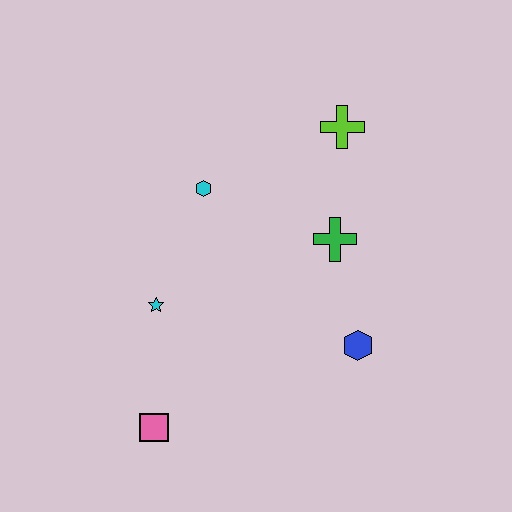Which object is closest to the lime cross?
The green cross is closest to the lime cross.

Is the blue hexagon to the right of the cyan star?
Yes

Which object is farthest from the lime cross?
The pink square is farthest from the lime cross.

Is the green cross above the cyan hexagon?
No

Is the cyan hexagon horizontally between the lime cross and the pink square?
Yes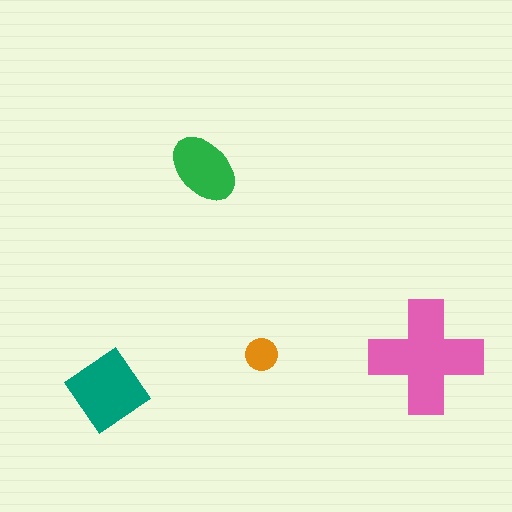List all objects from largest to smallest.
The pink cross, the teal diamond, the green ellipse, the orange circle.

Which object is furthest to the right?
The pink cross is rightmost.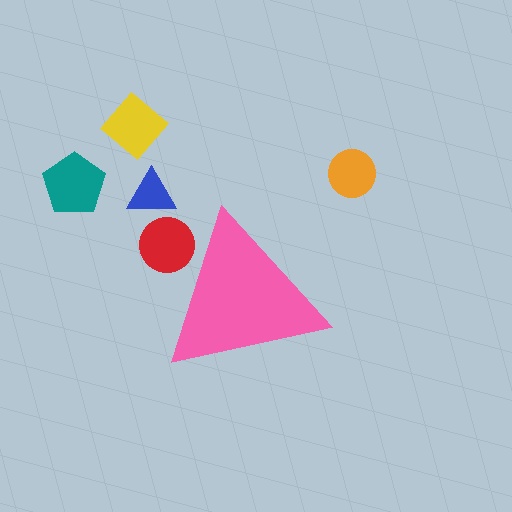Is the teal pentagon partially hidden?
No, the teal pentagon is fully visible.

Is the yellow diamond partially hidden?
No, the yellow diamond is fully visible.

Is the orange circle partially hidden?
No, the orange circle is fully visible.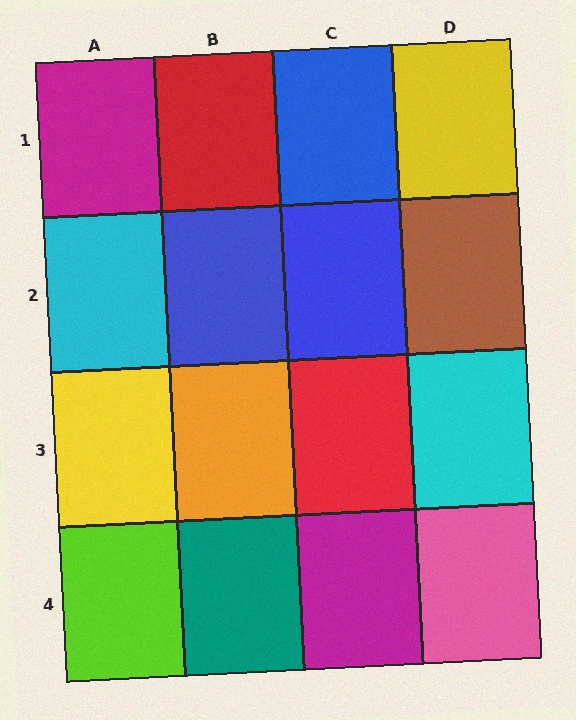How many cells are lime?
1 cell is lime.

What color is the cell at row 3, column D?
Cyan.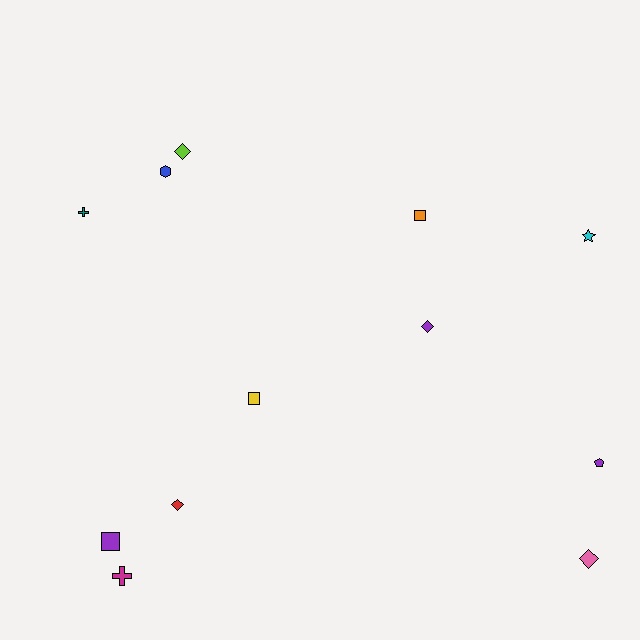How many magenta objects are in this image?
There is 1 magenta object.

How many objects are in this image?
There are 12 objects.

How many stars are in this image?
There is 1 star.